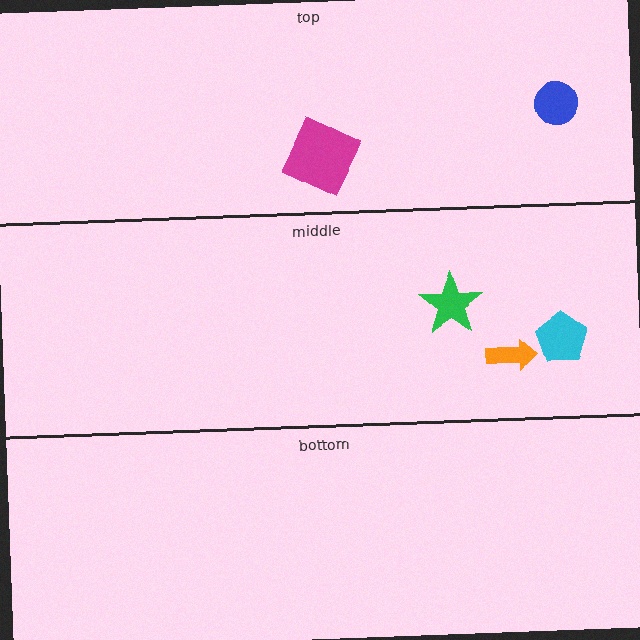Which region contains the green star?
The middle region.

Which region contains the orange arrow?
The middle region.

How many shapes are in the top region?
2.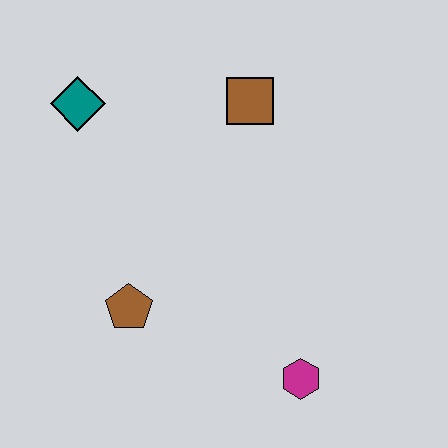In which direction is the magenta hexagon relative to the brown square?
The magenta hexagon is below the brown square.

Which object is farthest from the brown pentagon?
The brown square is farthest from the brown pentagon.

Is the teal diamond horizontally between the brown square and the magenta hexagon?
No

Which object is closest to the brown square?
The teal diamond is closest to the brown square.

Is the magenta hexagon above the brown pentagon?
No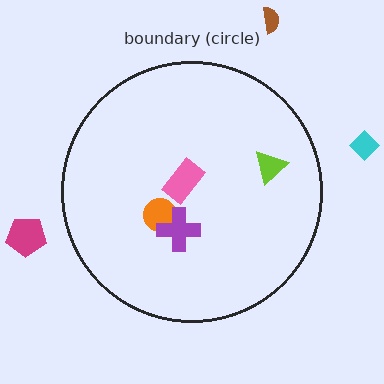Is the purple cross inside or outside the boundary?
Inside.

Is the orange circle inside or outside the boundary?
Inside.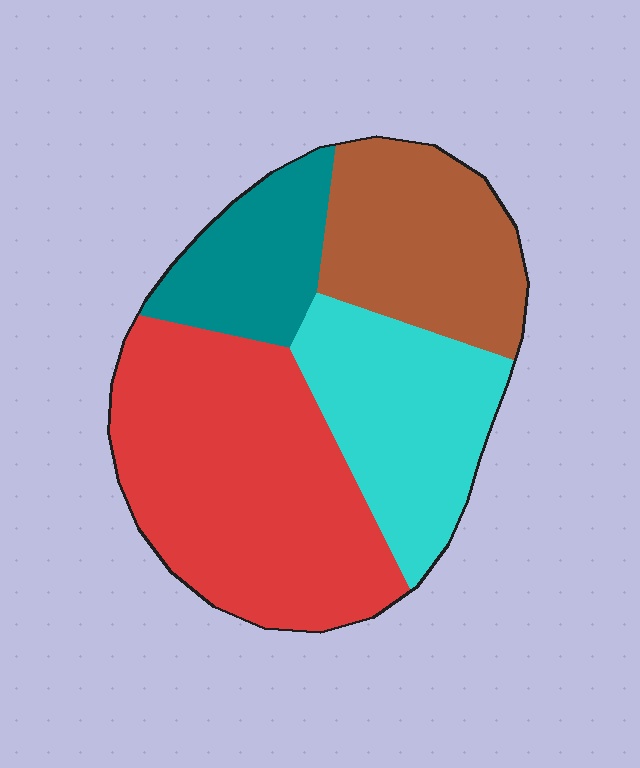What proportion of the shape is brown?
Brown covers 22% of the shape.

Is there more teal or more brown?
Brown.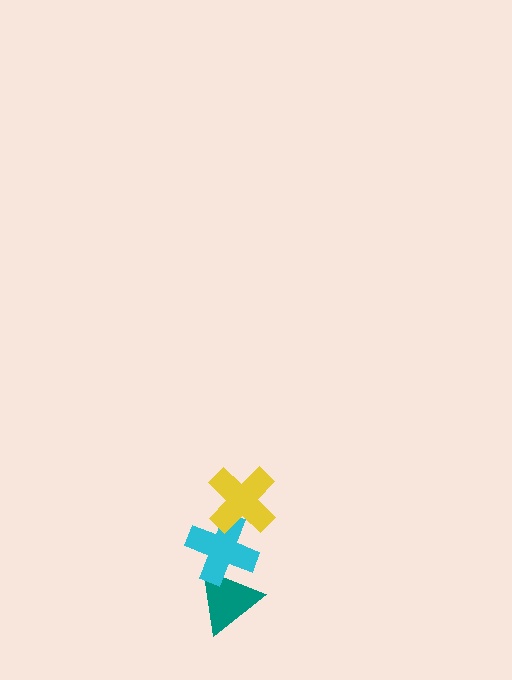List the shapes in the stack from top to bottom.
From top to bottom: the yellow cross, the cyan cross, the teal triangle.